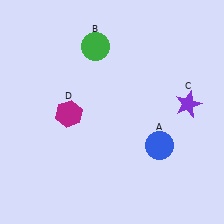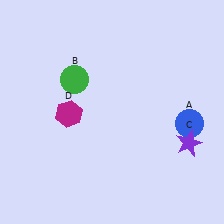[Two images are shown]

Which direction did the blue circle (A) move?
The blue circle (A) moved right.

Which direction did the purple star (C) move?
The purple star (C) moved down.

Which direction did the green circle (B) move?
The green circle (B) moved down.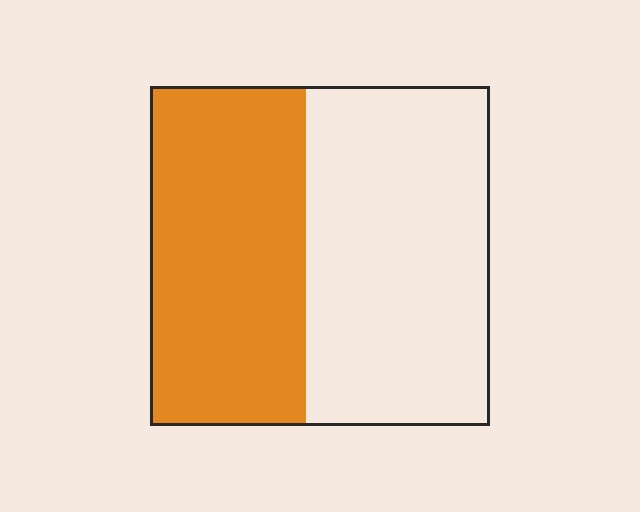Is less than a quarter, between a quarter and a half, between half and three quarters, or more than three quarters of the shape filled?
Between a quarter and a half.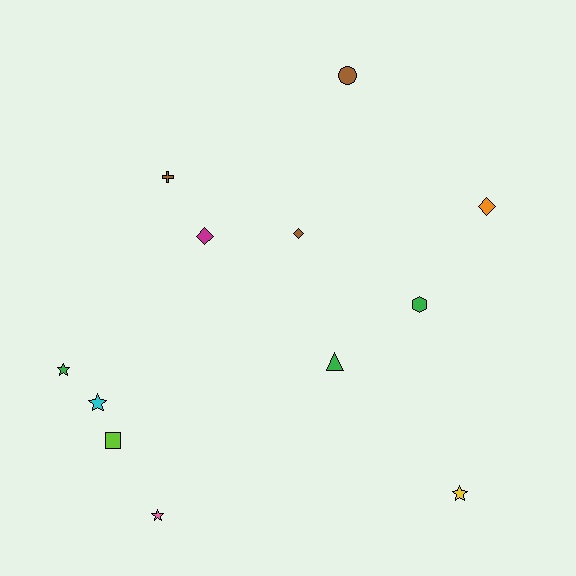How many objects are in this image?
There are 12 objects.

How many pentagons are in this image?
There are no pentagons.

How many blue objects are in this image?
There are no blue objects.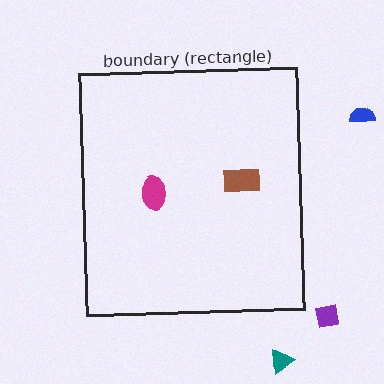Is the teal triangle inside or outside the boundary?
Outside.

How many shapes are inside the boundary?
2 inside, 3 outside.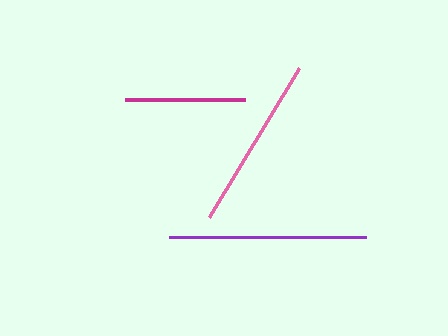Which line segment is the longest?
The purple line is the longest at approximately 197 pixels.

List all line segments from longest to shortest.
From longest to shortest: purple, pink, magenta.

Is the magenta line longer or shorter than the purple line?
The purple line is longer than the magenta line.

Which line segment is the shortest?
The magenta line is the shortest at approximately 120 pixels.